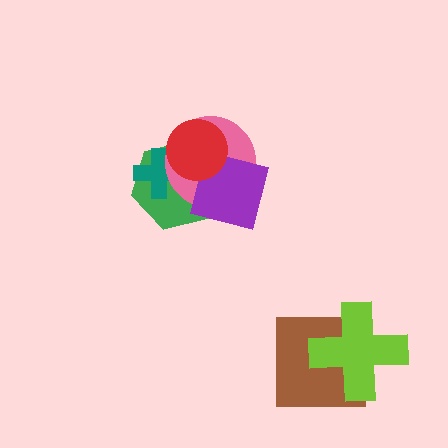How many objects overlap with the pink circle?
4 objects overlap with the pink circle.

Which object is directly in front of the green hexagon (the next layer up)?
The teal cross is directly in front of the green hexagon.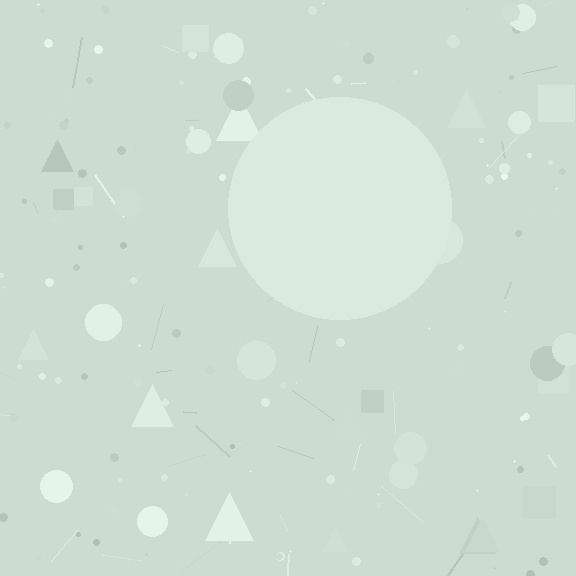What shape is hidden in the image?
A circle is hidden in the image.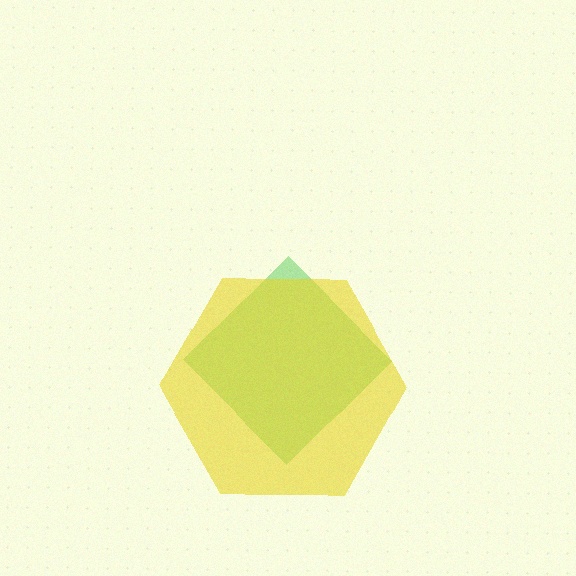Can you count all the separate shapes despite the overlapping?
Yes, there are 2 separate shapes.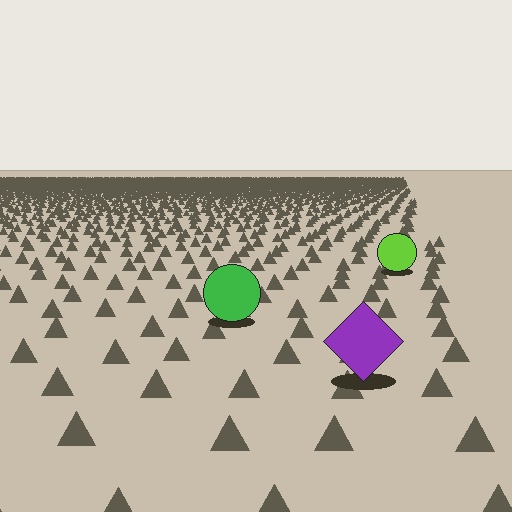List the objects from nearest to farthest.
From nearest to farthest: the purple diamond, the green circle, the lime circle.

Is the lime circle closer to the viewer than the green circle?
No. The green circle is closer — you can tell from the texture gradient: the ground texture is coarser near it.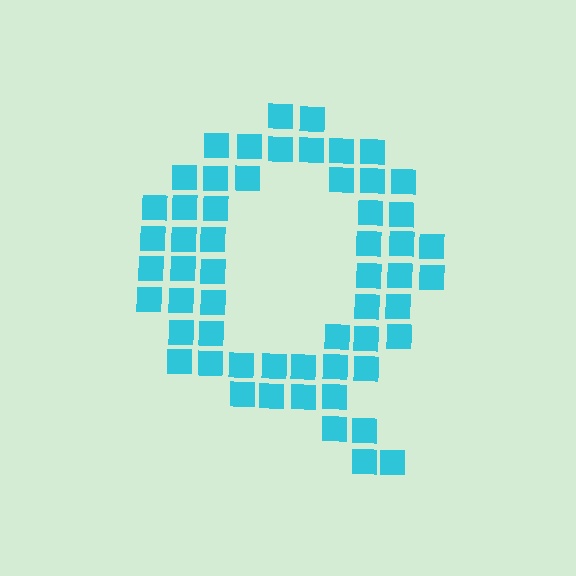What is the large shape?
The large shape is the letter Q.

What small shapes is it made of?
It is made of small squares.